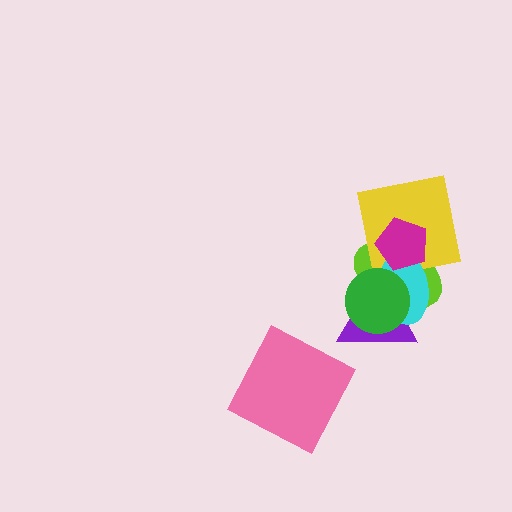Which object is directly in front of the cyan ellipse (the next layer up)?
The green circle is directly in front of the cyan ellipse.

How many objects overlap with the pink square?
0 objects overlap with the pink square.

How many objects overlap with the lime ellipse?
5 objects overlap with the lime ellipse.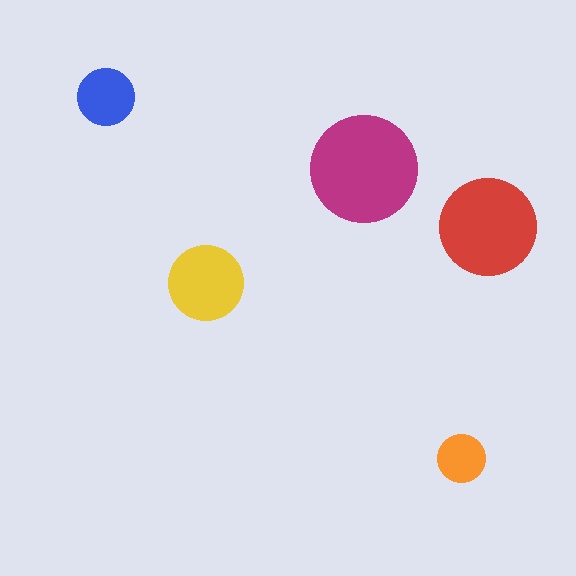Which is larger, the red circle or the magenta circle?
The magenta one.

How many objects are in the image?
There are 5 objects in the image.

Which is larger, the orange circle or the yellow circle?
The yellow one.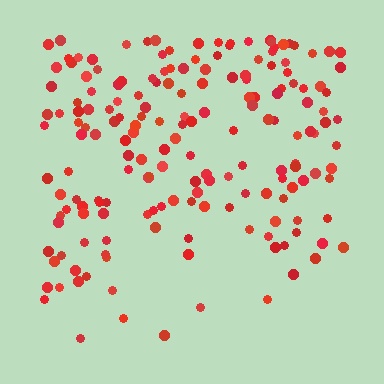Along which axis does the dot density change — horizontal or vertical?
Vertical.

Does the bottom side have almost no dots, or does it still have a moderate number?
Still a moderate number, just noticeably fewer than the top.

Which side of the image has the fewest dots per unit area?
The bottom.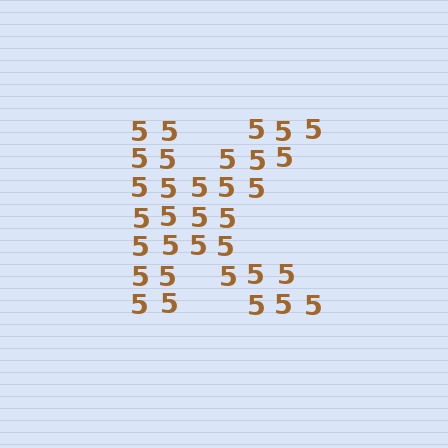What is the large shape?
The large shape is the letter K.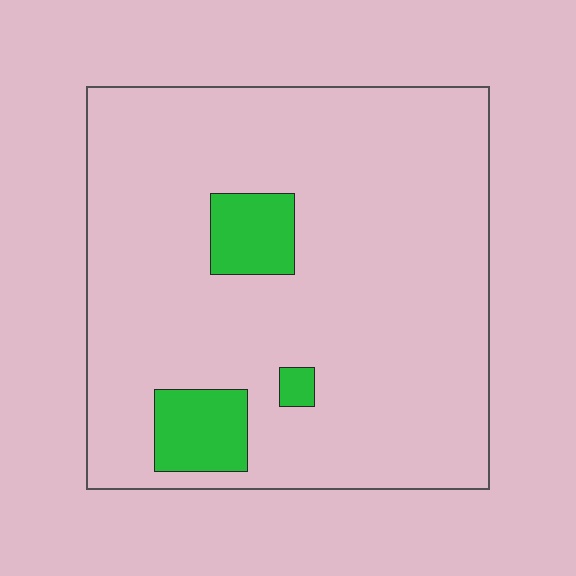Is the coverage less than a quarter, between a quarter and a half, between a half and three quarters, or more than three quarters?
Less than a quarter.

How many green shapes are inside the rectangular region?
3.